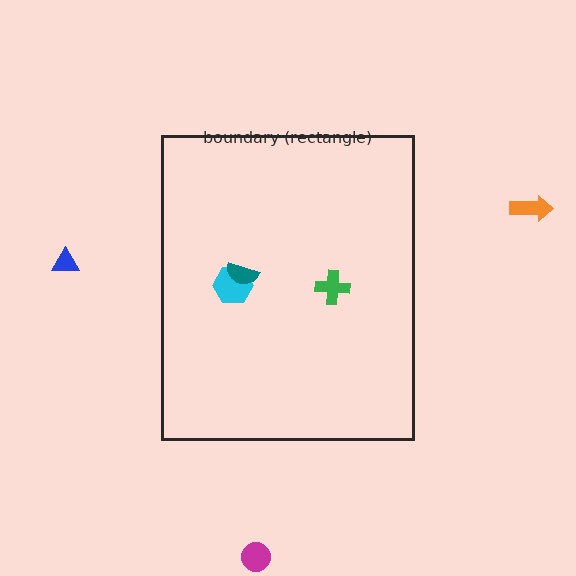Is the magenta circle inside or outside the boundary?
Outside.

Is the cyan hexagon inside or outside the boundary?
Inside.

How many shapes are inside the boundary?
3 inside, 3 outside.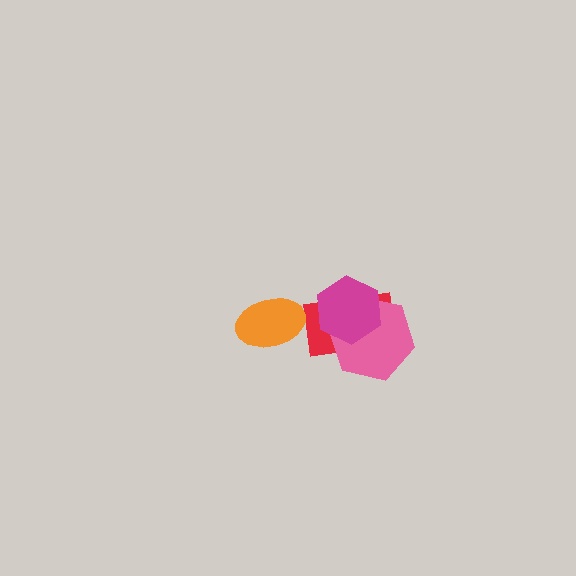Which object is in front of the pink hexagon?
The magenta hexagon is in front of the pink hexagon.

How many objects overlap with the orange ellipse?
0 objects overlap with the orange ellipse.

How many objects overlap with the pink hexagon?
2 objects overlap with the pink hexagon.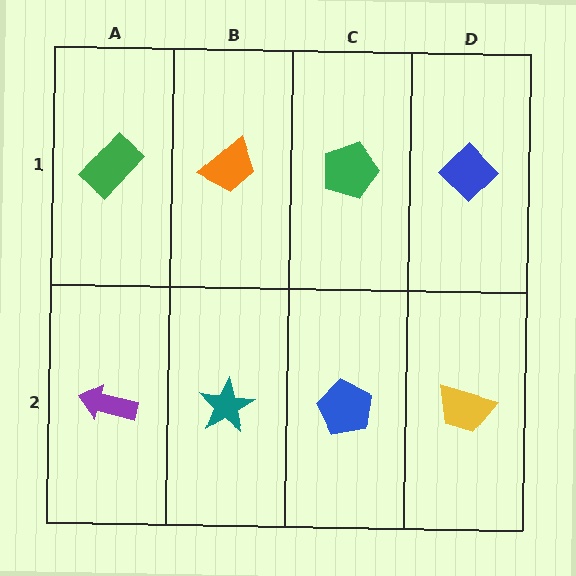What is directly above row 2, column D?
A blue diamond.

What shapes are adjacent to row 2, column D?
A blue diamond (row 1, column D), a blue pentagon (row 2, column C).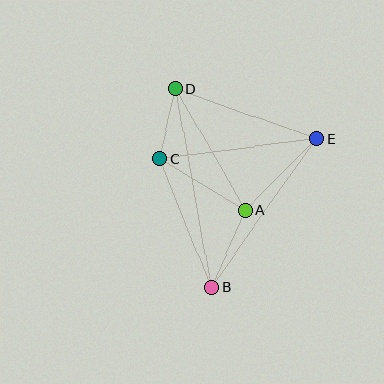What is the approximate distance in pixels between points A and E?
The distance between A and E is approximately 101 pixels.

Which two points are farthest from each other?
Points B and D are farthest from each other.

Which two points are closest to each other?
Points C and D are closest to each other.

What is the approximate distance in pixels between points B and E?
The distance between B and E is approximately 182 pixels.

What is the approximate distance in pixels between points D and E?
The distance between D and E is approximately 149 pixels.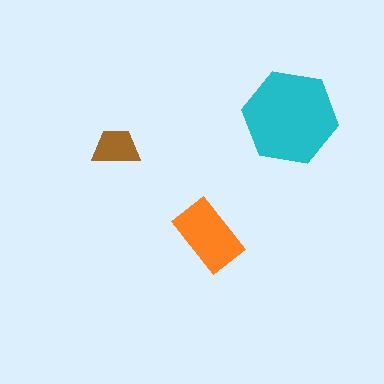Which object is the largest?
The cyan hexagon.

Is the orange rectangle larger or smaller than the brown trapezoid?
Larger.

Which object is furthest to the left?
The brown trapezoid is leftmost.